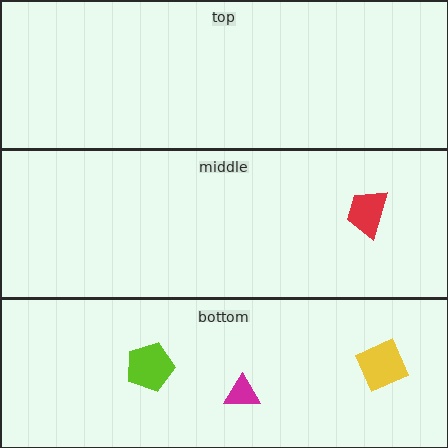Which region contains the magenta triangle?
The bottom region.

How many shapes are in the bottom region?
3.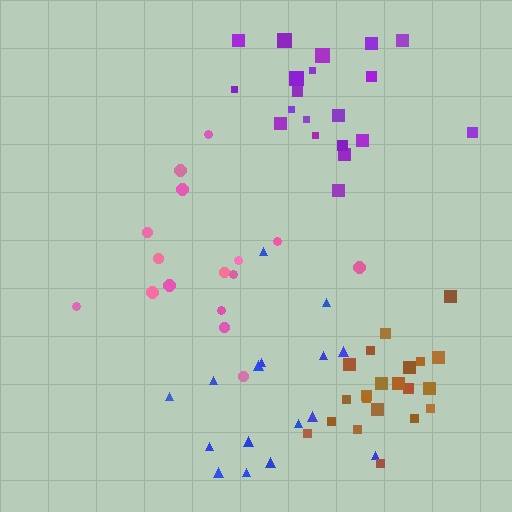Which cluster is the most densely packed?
Brown.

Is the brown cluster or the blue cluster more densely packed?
Brown.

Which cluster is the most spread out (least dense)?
Pink.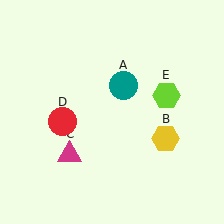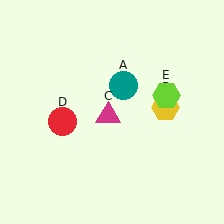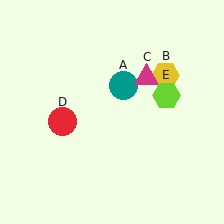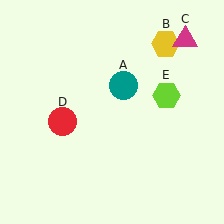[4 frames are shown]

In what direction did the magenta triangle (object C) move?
The magenta triangle (object C) moved up and to the right.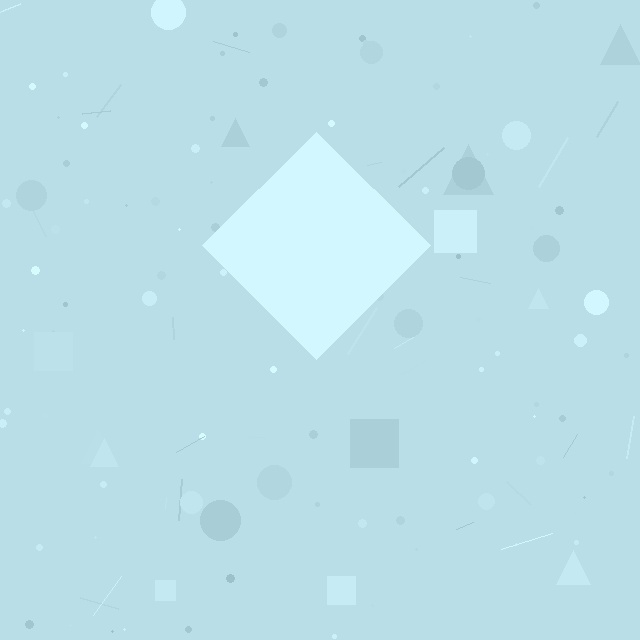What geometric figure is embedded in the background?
A diamond is embedded in the background.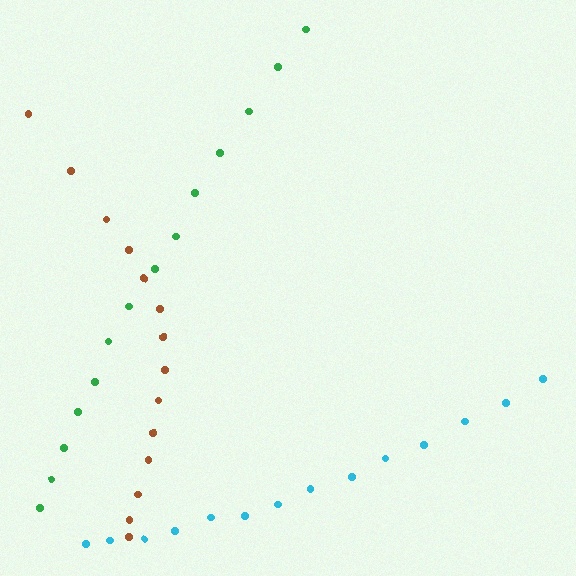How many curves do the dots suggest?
There are 3 distinct paths.